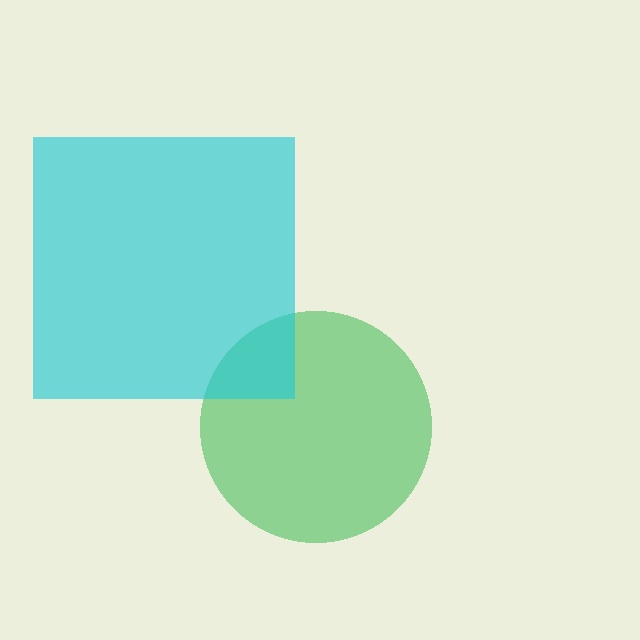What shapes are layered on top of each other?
The layered shapes are: a green circle, a cyan square.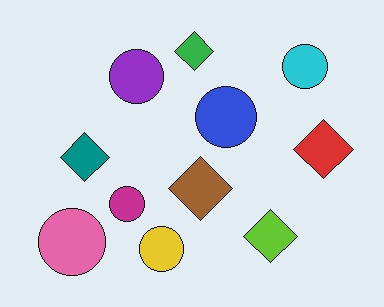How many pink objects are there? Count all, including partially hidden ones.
There is 1 pink object.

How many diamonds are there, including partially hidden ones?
There are 5 diamonds.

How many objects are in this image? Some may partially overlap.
There are 11 objects.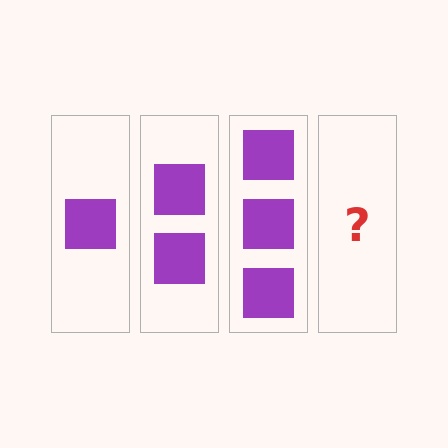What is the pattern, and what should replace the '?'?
The pattern is that each step adds one more square. The '?' should be 4 squares.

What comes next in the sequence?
The next element should be 4 squares.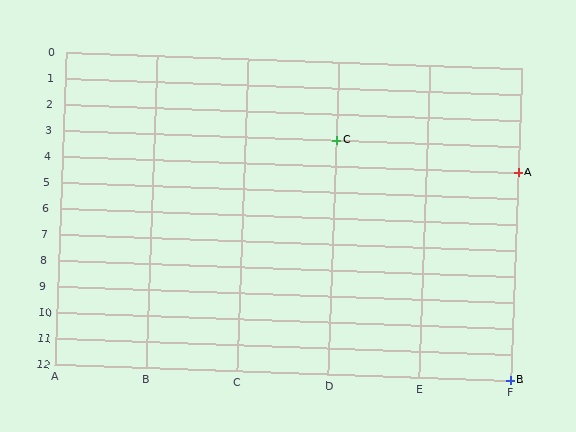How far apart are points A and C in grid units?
Points A and C are 2 columns and 1 row apart (about 2.2 grid units diagonally).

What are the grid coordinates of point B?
Point B is at grid coordinates (F, 12).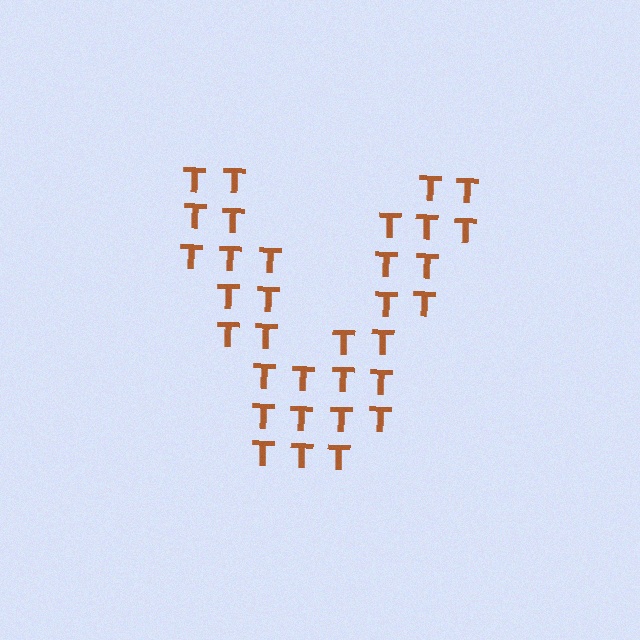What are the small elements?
The small elements are letter T's.